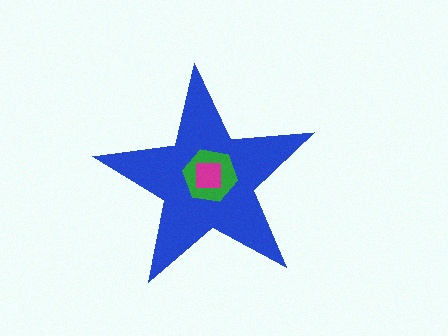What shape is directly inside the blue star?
The green hexagon.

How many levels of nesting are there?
3.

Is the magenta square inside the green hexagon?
Yes.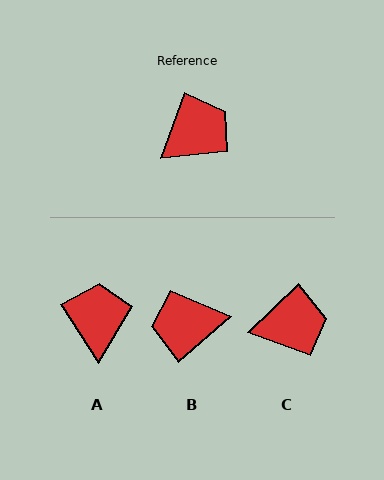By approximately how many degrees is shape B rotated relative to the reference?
Approximately 150 degrees counter-clockwise.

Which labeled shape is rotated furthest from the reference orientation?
B, about 150 degrees away.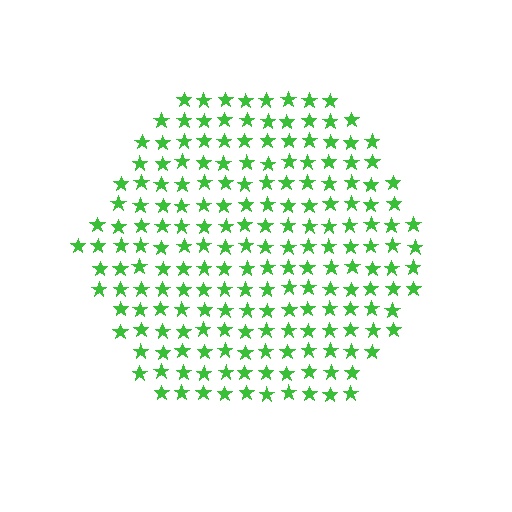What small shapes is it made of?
It is made of small stars.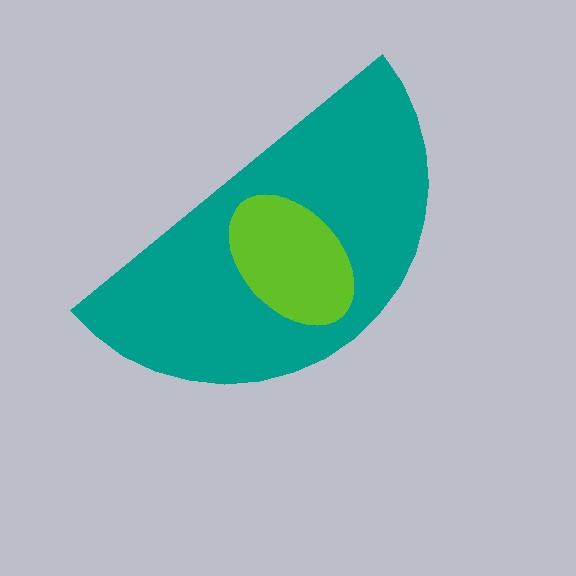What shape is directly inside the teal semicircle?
The lime ellipse.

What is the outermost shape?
The teal semicircle.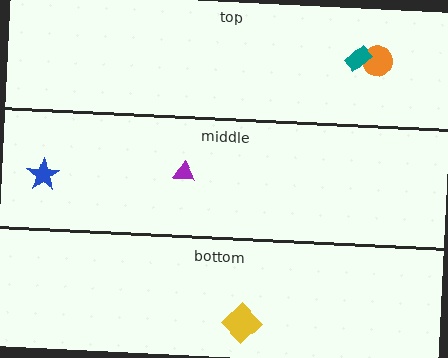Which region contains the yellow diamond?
The bottom region.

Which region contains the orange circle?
The top region.